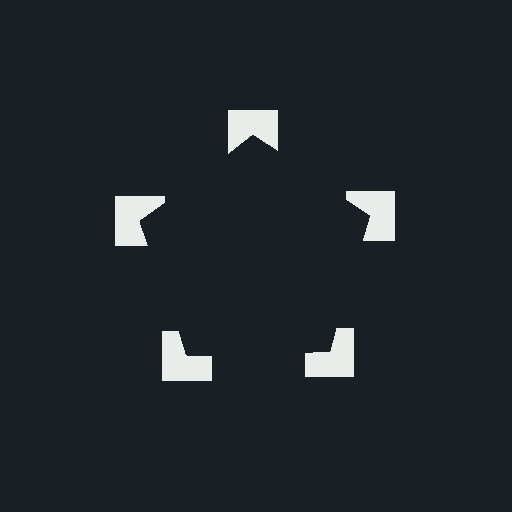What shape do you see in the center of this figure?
An illusory pentagon — its edges are inferred from the aligned wedge cuts in the notched squares, not physically drawn.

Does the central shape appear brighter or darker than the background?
It typically appears slightly darker than the background, even though no actual brightness change is drawn.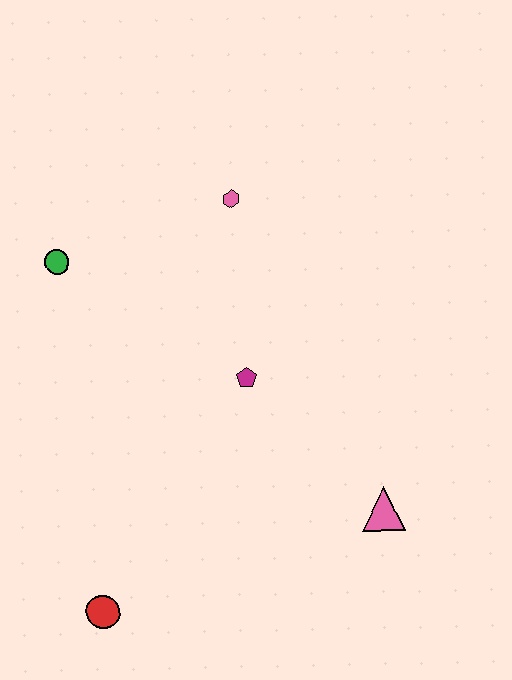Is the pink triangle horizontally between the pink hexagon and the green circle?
No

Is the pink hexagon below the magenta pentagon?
No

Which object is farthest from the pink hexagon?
The red circle is farthest from the pink hexagon.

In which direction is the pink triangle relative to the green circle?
The pink triangle is to the right of the green circle.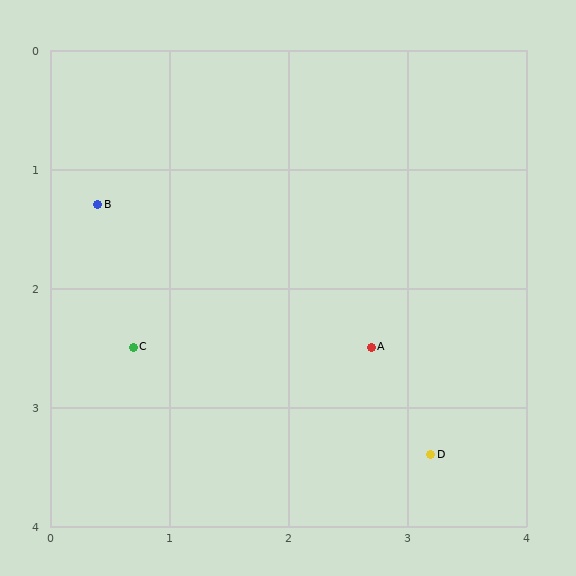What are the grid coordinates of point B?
Point B is at approximately (0.4, 1.3).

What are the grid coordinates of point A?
Point A is at approximately (2.7, 2.5).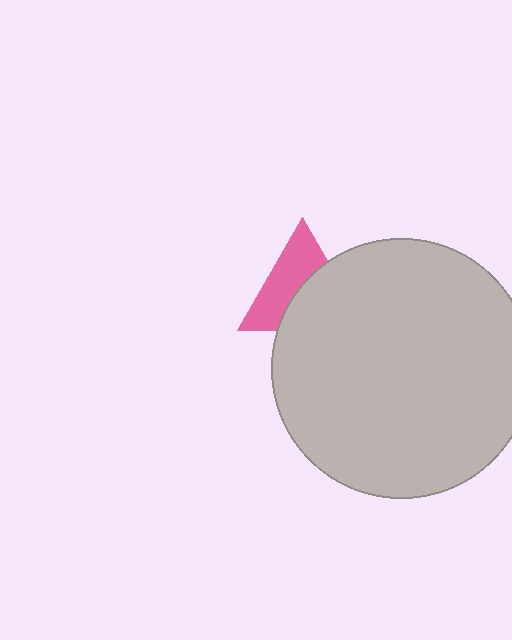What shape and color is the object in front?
The object in front is a light gray circle.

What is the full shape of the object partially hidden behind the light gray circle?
The partially hidden object is a pink triangle.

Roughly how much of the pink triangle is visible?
About half of it is visible (roughly 51%).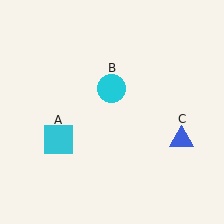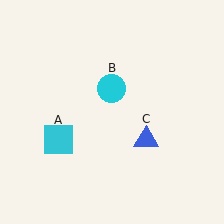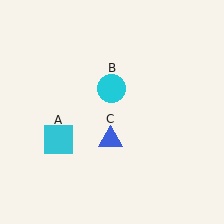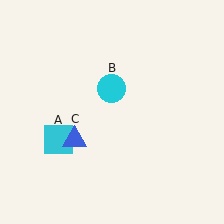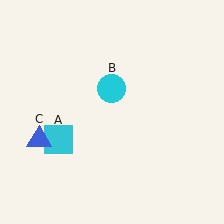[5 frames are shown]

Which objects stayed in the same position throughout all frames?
Cyan square (object A) and cyan circle (object B) remained stationary.